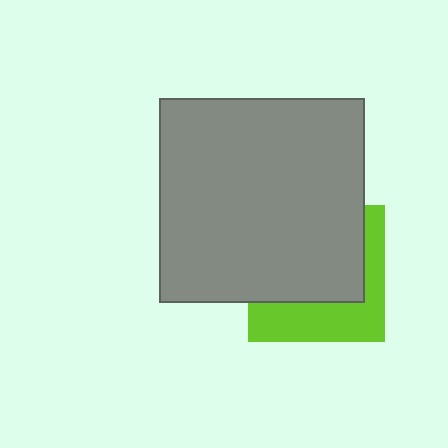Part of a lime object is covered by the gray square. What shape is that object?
It is a square.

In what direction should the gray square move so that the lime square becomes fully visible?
The gray square should move up. That is the shortest direction to clear the overlap and leave the lime square fully visible.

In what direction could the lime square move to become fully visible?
The lime square could move down. That would shift it out from behind the gray square entirely.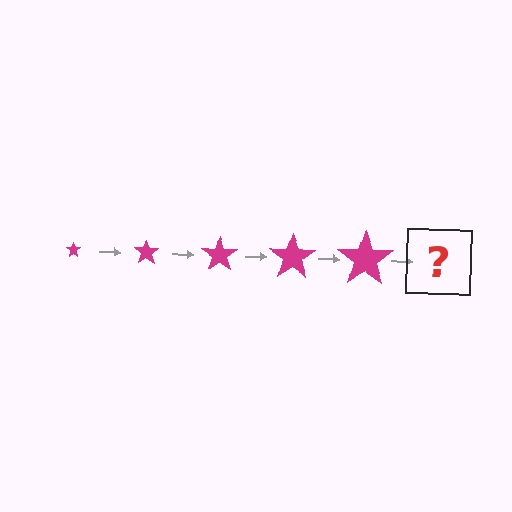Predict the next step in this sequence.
The next step is a magenta star, larger than the previous one.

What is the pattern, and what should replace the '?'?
The pattern is that the star gets progressively larger each step. The '?' should be a magenta star, larger than the previous one.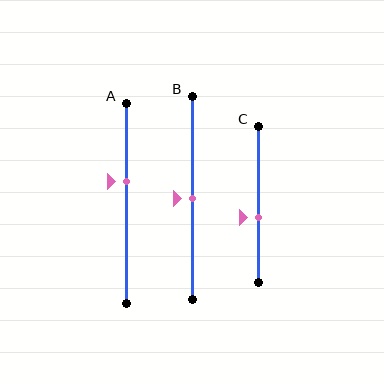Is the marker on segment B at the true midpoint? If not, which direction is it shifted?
Yes, the marker on segment B is at the true midpoint.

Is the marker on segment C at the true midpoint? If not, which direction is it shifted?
No, the marker on segment C is shifted downward by about 8% of the segment length.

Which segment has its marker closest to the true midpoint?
Segment B has its marker closest to the true midpoint.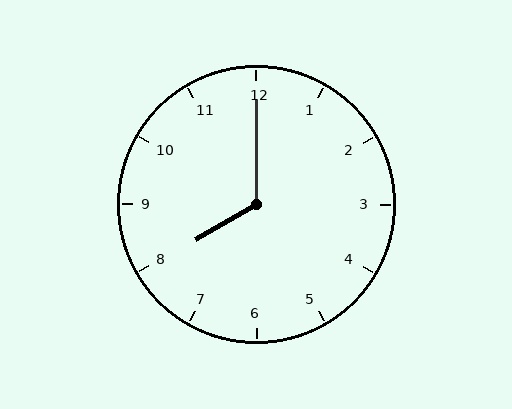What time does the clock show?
8:00.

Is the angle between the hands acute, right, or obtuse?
It is obtuse.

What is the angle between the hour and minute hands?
Approximately 120 degrees.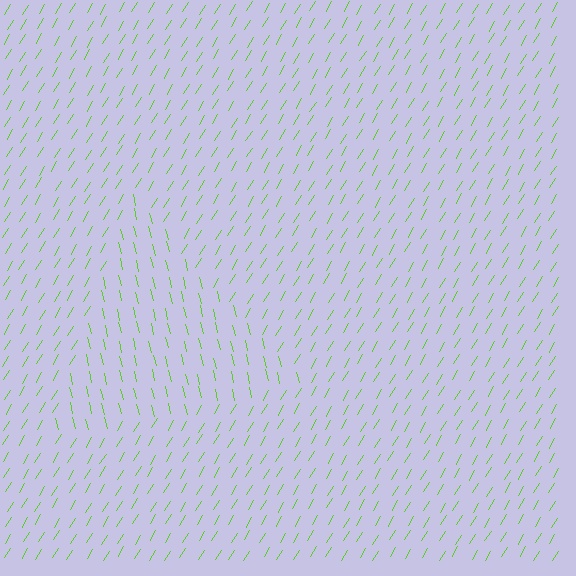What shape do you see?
I see a triangle.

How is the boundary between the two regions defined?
The boundary is defined purely by a change in line orientation (approximately 45 degrees difference). All lines are the same color and thickness.